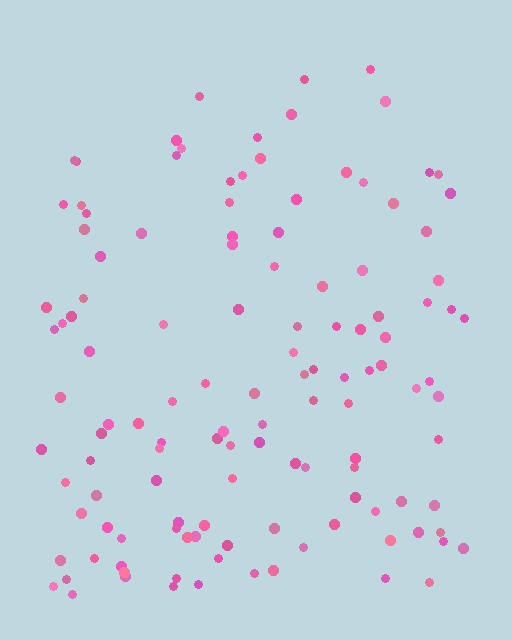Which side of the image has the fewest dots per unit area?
The top.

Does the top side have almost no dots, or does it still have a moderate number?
Still a moderate number, just noticeably fewer than the bottom.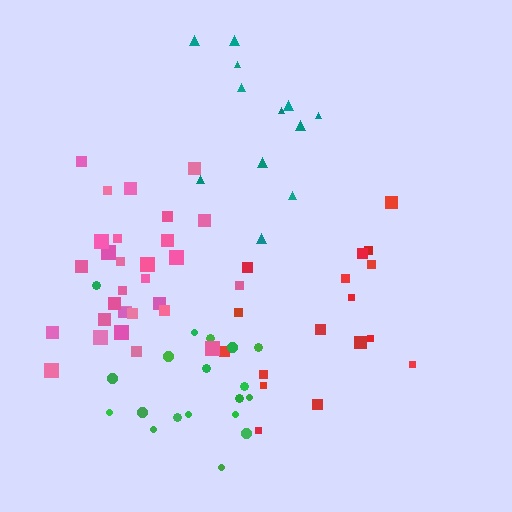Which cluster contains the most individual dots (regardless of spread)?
Pink (30).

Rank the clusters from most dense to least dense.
pink, green, red, teal.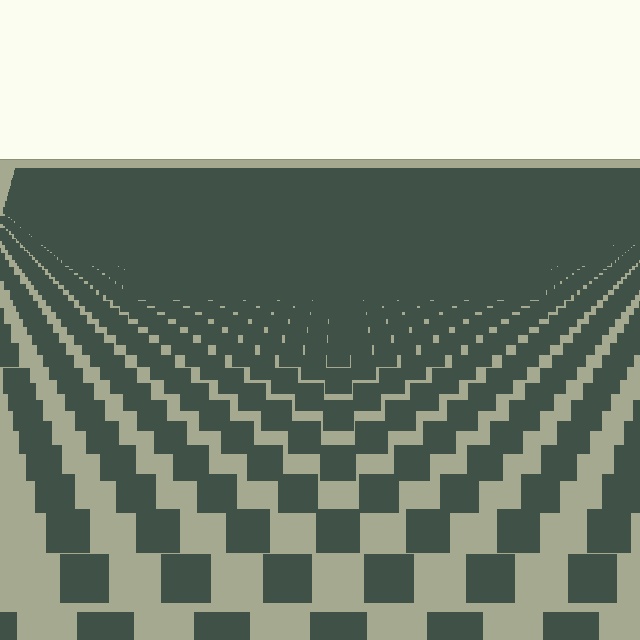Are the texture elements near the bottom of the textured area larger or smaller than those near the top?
Larger. Near the bottom, elements are closer to the viewer and appear at a bigger on-screen size.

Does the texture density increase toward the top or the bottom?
Density increases toward the top.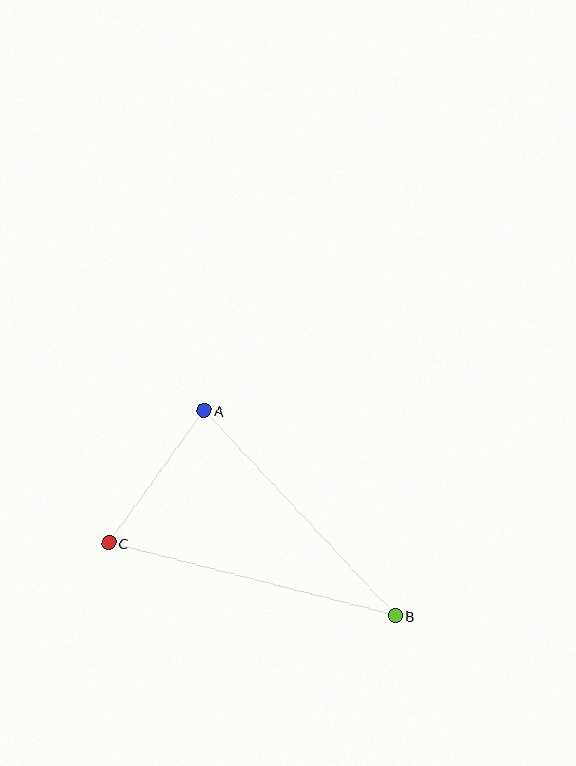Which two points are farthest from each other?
Points B and C are farthest from each other.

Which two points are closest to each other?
Points A and C are closest to each other.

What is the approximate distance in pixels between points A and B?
The distance between A and B is approximately 281 pixels.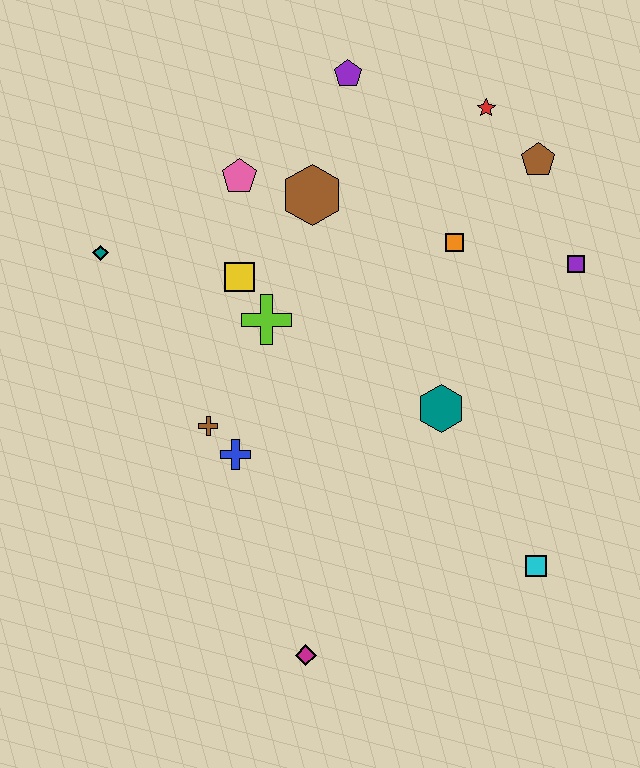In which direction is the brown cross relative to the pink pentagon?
The brown cross is below the pink pentagon.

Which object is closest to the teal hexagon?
The orange square is closest to the teal hexagon.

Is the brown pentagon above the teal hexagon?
Yes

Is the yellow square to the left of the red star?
Yes